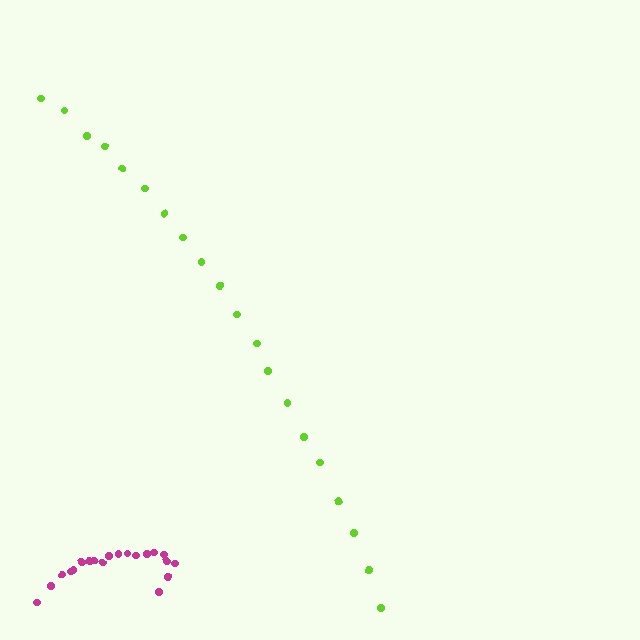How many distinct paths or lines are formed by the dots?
There are 2 distinct paths.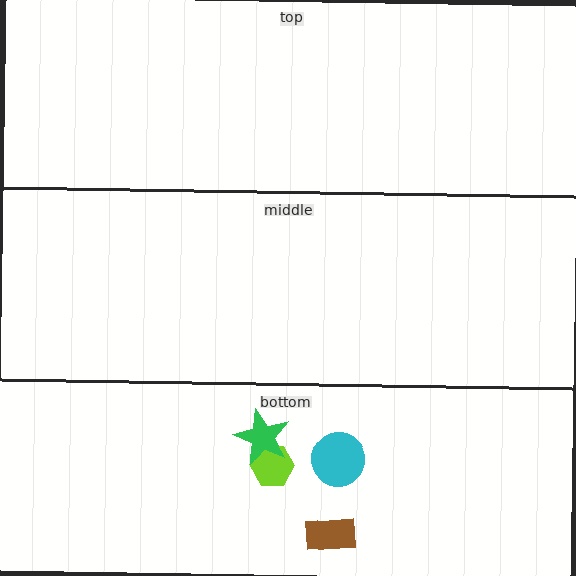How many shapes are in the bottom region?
4.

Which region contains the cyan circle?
The bottom region.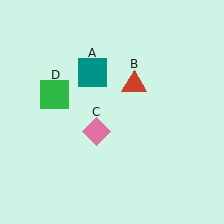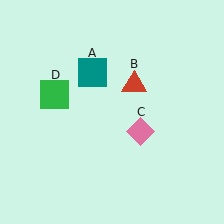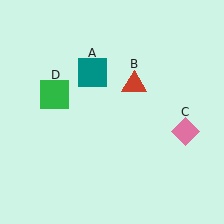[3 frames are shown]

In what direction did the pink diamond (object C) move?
The pink diamond (object C) moved right.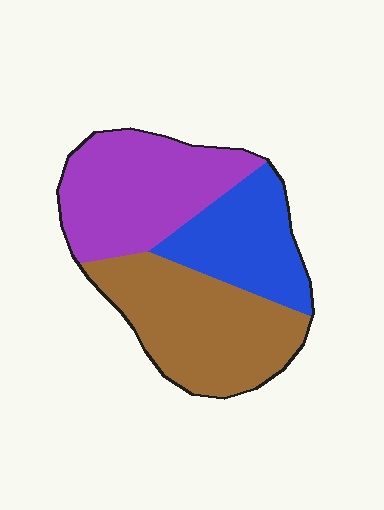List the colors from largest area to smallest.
From largest to smallest: brown, purple, blue.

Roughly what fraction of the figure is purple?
Purple takes up between a quarter and a half of the figure.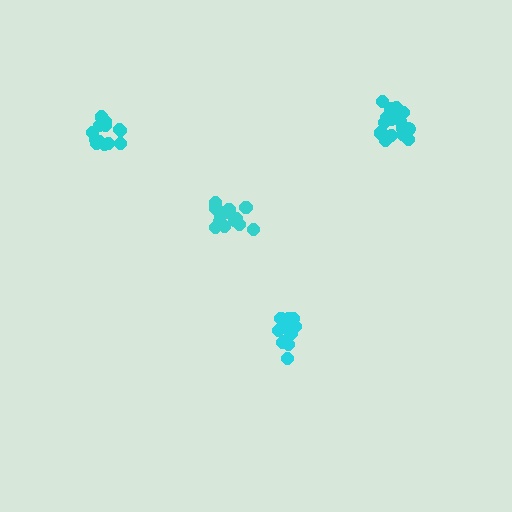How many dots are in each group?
Group 1: 13 dots, Group 2: 16 dots, Group 3: 18 dots, Group 4: 14 dots (61 total).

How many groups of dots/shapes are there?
There are 4 groups.